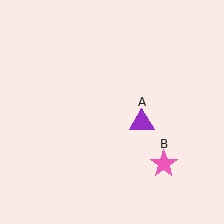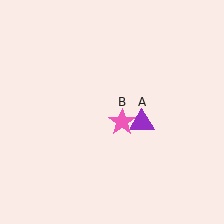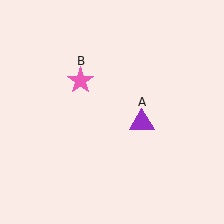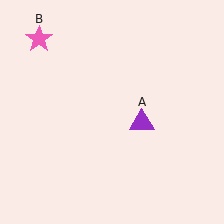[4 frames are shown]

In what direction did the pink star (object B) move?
The pink star (object B) moved up and to the left.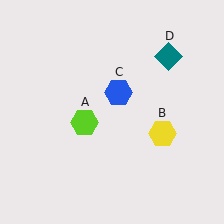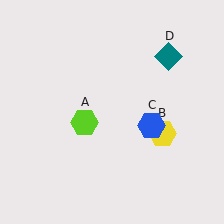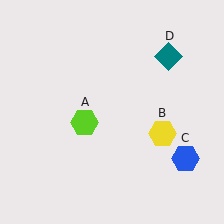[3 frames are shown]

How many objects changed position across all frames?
1 object changed position: blue hexagon (object C).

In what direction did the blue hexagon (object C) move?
The blue hexagon (object C) moved down and to the right.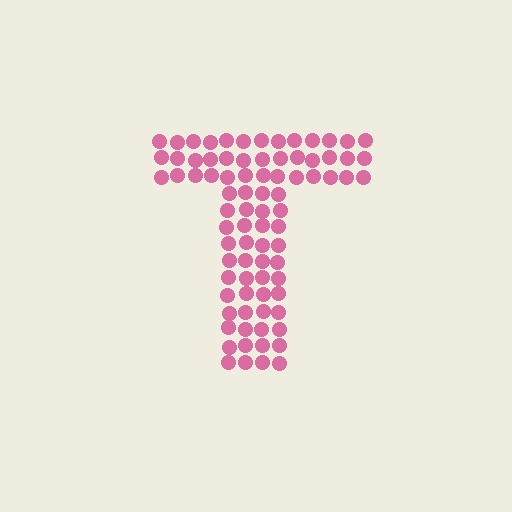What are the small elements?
The small elements are circles.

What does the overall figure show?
The overall figure shows the letter T.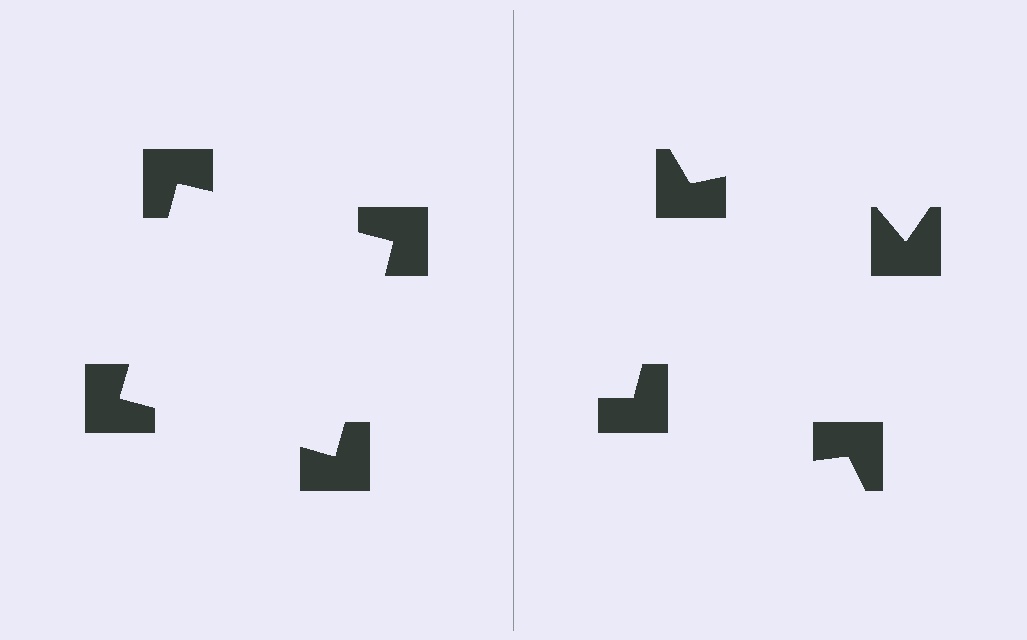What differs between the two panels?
The notched squares are positioned identically on both sides; only the wedge orientations differ. On the left they align to a square; on the right they are misaligned.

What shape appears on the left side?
An illusory square.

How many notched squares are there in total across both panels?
8 — 4 on each side.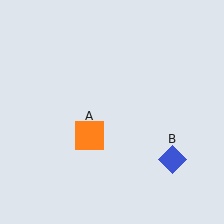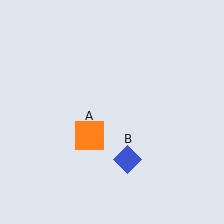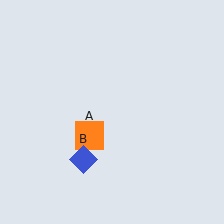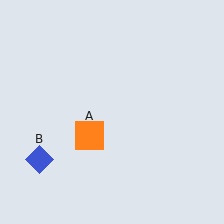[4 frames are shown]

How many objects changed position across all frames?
1 object changed position: blue diamond (object B).